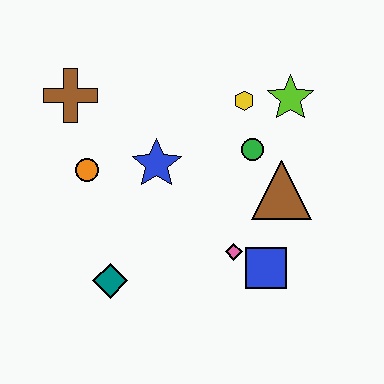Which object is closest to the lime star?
The yellow hexagon is closest to the lime star.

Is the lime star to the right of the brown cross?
Yes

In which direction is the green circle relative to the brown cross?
The green circle is to the right of the brown cross.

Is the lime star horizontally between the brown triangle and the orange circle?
No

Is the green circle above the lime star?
No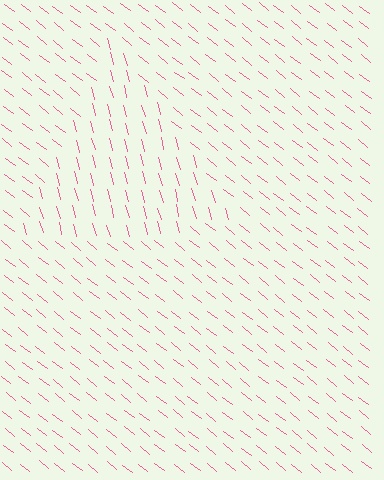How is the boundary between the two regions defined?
The boundary is defined purely by a change in line orientation (approximately 36 degrees difference). All lines are the same color and thickness.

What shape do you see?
I see a triangle.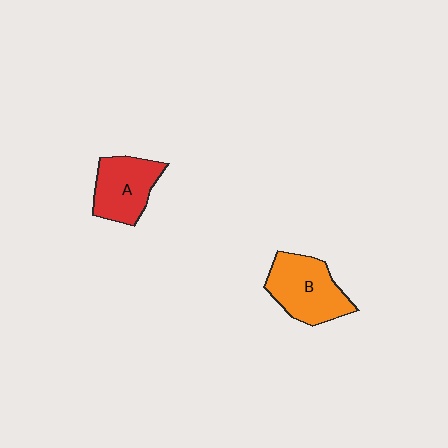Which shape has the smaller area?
Shape A (red).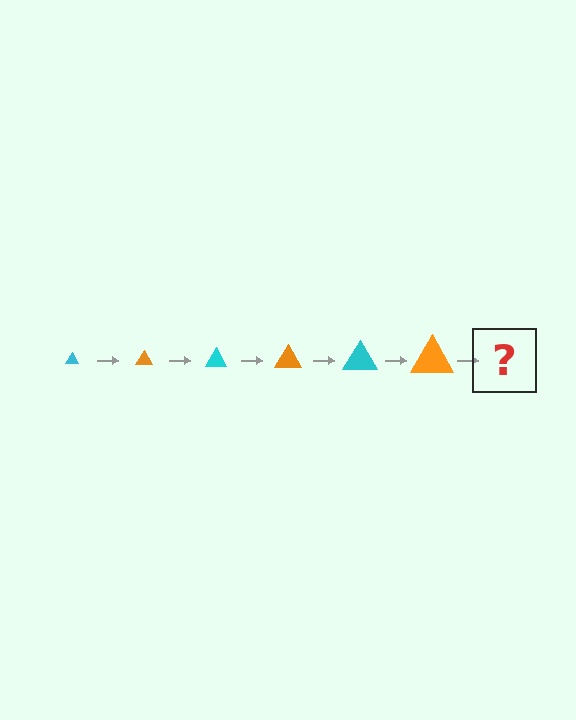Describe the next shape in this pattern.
It should be a cyan triangle, larger than the previous one.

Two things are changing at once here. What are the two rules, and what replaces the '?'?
The two rules are that the triangle grows larger each step and the color cycles through cyan and orange. The '?' should be a cyan triangle, larger than the previous one.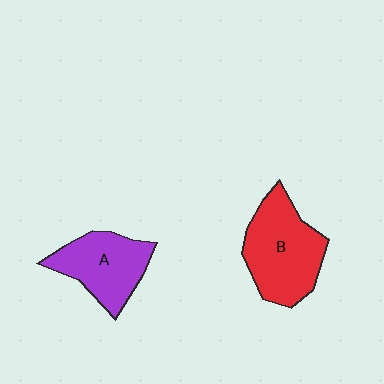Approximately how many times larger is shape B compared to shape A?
Approximately 1.3 times.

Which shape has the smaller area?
Shape A (purple).